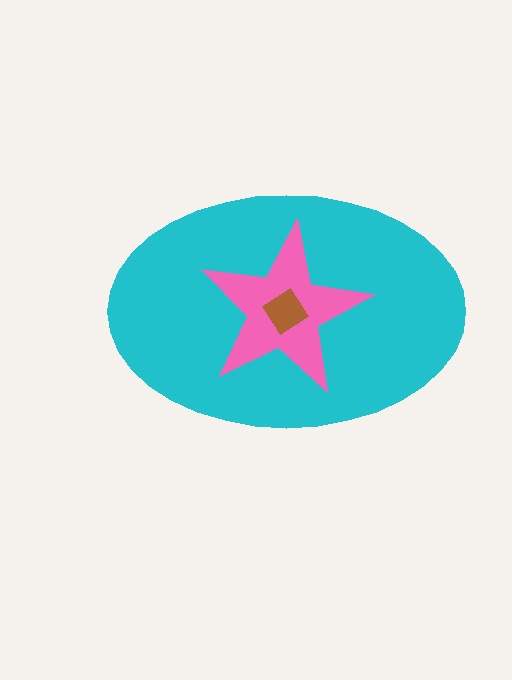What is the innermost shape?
The brown diamond.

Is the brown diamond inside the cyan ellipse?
Yes.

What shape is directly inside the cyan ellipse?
The pink star.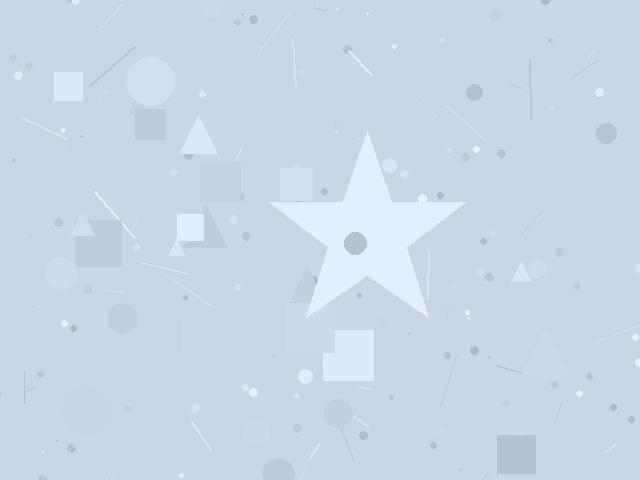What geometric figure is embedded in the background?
A star is embedded in the background.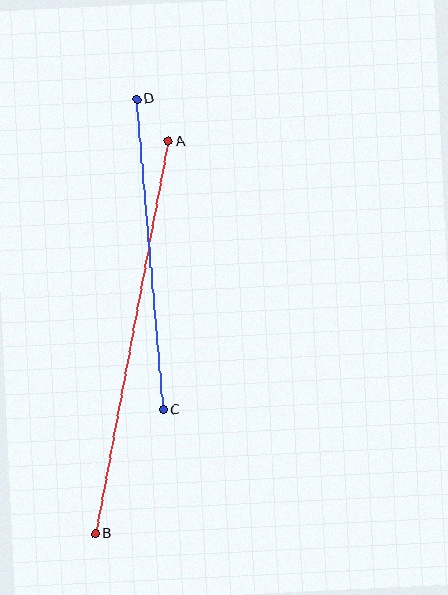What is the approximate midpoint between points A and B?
The midpoint is at approximately (132, 337) pixels.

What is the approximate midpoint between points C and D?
The midpoint is at approximately (150, 254) pixels.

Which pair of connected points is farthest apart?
Points A and B are farthest apart.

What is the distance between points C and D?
The distance is approximately 312 pixels.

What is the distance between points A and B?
The distance is approximately 399 pixels.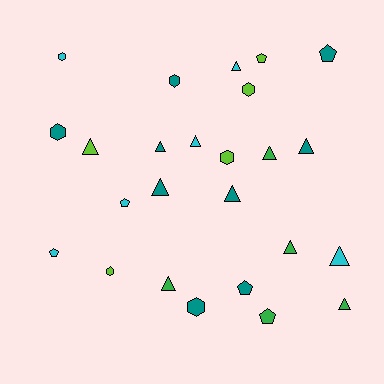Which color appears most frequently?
Teal, with 9 objects.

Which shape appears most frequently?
Triangle, with 12 objects.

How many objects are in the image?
There are 25 objects.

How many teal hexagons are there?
There are 3 teal hexagons.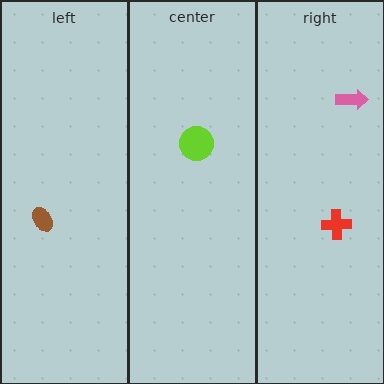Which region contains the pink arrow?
The right region.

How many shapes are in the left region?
1.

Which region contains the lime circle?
The center region.